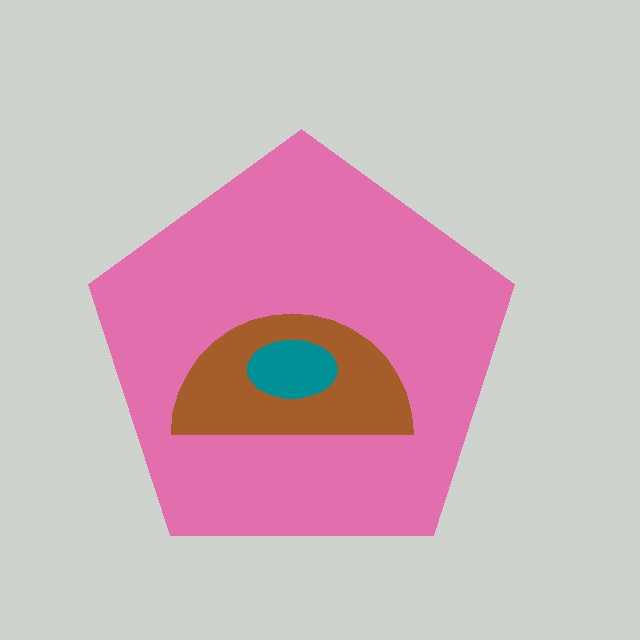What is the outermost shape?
The pink pentagon.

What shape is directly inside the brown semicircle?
The teal ellipse.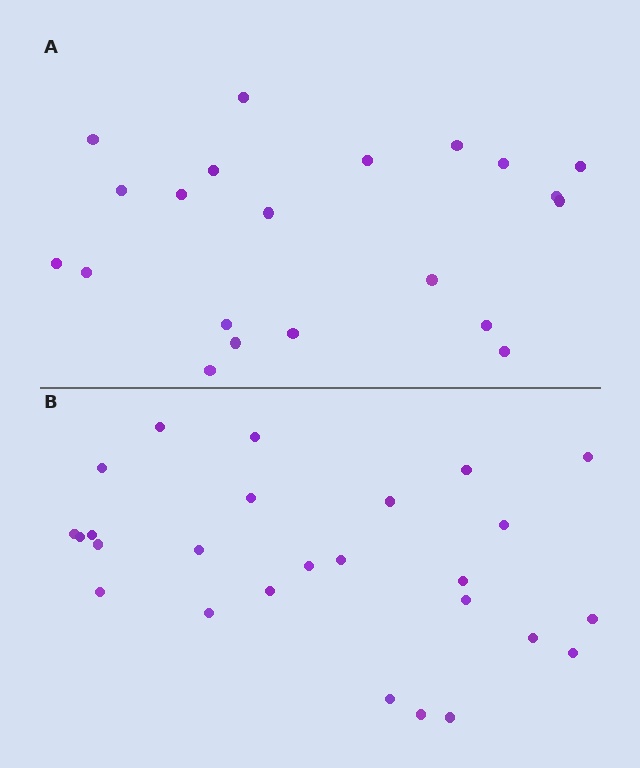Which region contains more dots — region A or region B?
Region B (the bottom region) has more dots.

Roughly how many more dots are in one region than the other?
Region B has about 5 more dots than region A.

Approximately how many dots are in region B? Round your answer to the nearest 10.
About 30 dots. (The exact count is 26, which rounds to 30.)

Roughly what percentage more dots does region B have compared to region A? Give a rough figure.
About 25% more.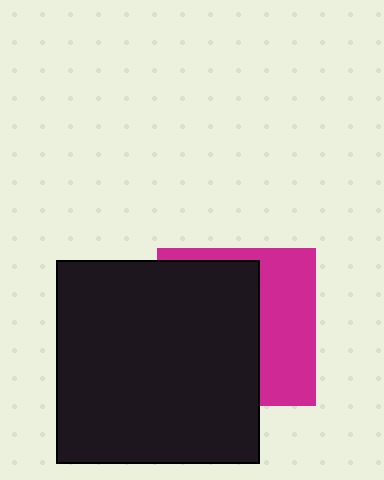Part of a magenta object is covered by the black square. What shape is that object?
It is a square.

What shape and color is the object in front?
The object in front is a black square.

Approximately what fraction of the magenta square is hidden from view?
Roughly 60% of the magenta square is hidden behind the black square.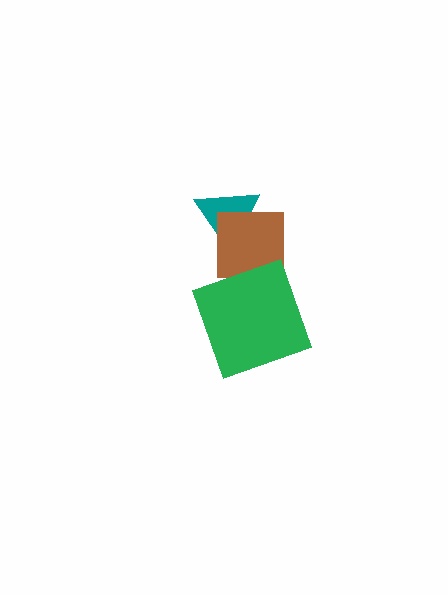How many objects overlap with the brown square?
1 object overlaps with the brown square.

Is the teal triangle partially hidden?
Yes, it is partially covered by another shape.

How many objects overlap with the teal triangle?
1 object overlaps with the teal triangle.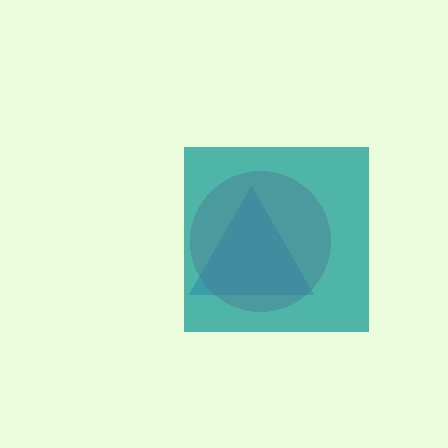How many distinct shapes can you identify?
There are 3 distinct shapes: a blue triangle, a magenta circle, a teal square.